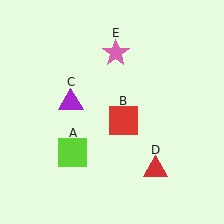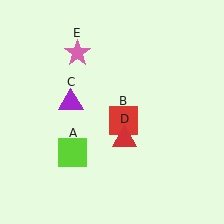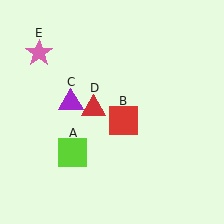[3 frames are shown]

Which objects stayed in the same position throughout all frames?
Lime square (object A) and red square (object B) and purple triangle (object C) remained stationary.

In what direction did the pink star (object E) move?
The pink star (object E) moved left.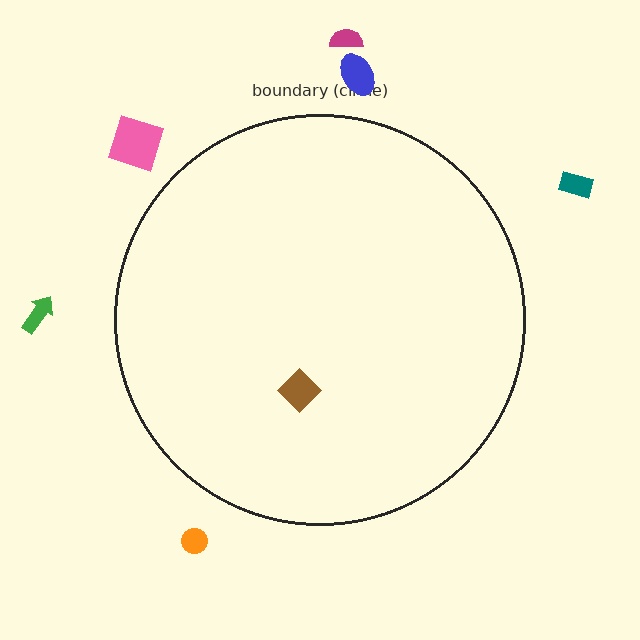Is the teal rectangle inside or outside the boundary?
Outside.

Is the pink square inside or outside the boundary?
Outside.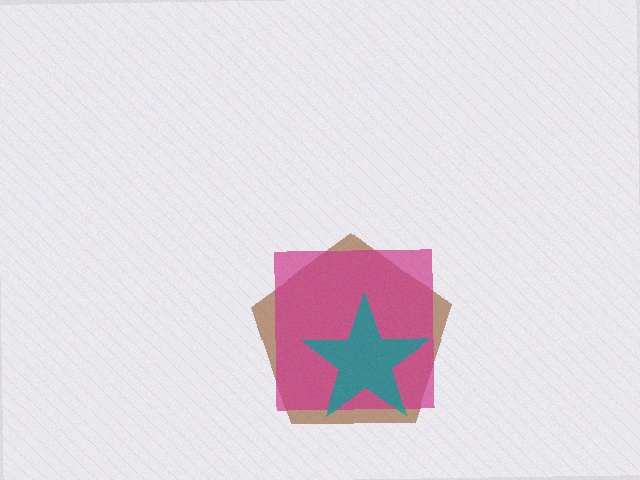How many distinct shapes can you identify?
There are 3 distinct shapes: a brown pentagon, a magenta square, a teal star.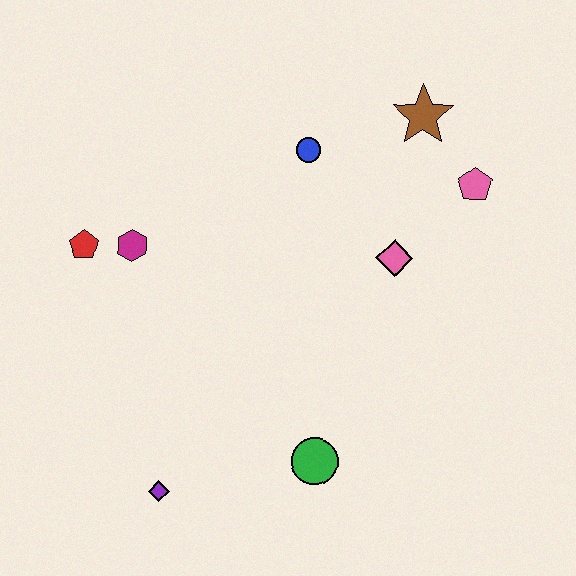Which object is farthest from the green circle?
The brown star is farthest from the green circle.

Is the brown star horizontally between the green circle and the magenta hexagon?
No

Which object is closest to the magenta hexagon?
The red pentagon is closest to the magenta hexagon.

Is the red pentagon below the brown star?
Yes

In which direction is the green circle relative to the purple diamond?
The green circle is to the right of the purple diamond.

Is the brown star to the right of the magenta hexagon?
Yes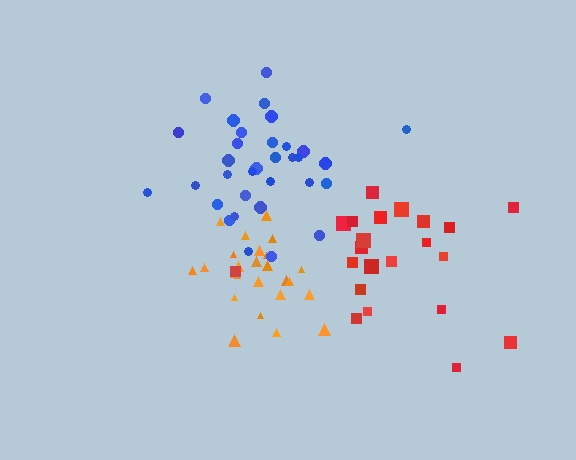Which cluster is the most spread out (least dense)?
Red.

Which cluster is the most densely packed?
Orange.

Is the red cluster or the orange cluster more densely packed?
Orange.